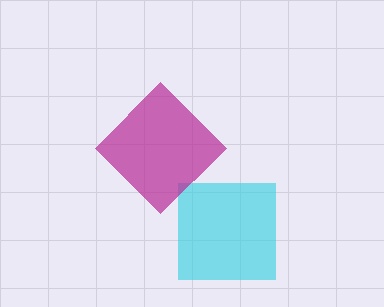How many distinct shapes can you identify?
There are 2 distinct shapes: a cyan square, a magenta diamond.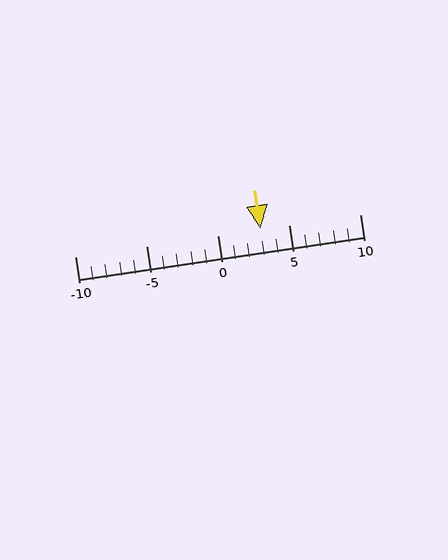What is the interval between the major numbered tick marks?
The major tick marks are spaced 5 units apart.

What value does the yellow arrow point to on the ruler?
The yellow arrow points to approximately 3.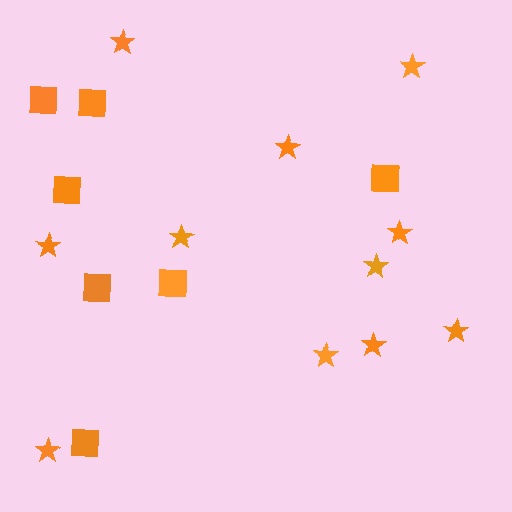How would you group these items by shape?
There are 2 groups: one group of squares (7) and one group of stars (11).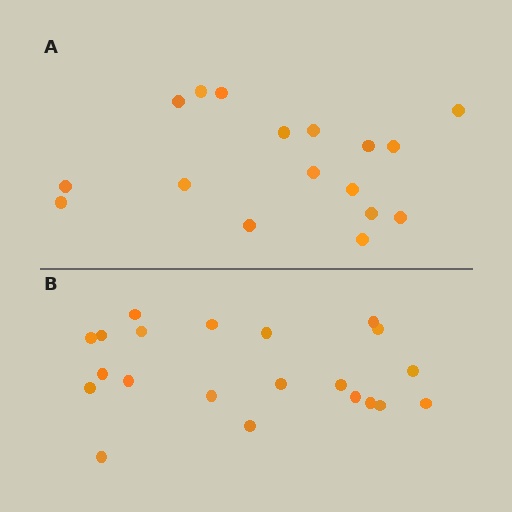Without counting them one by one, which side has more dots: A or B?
Region B (the bottom region) has more dots.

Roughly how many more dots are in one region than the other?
Region B has about 4 more dots than region A.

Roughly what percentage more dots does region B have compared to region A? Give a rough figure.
About 25% more.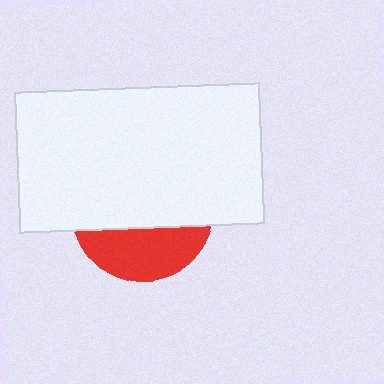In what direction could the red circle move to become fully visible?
The red circle could move down. That would shift it out from behind the white rectangle entirely.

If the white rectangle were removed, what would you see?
You would see the complete red circle.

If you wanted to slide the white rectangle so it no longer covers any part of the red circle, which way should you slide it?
Slide it up — that is the most direct way to separate the two shapes.